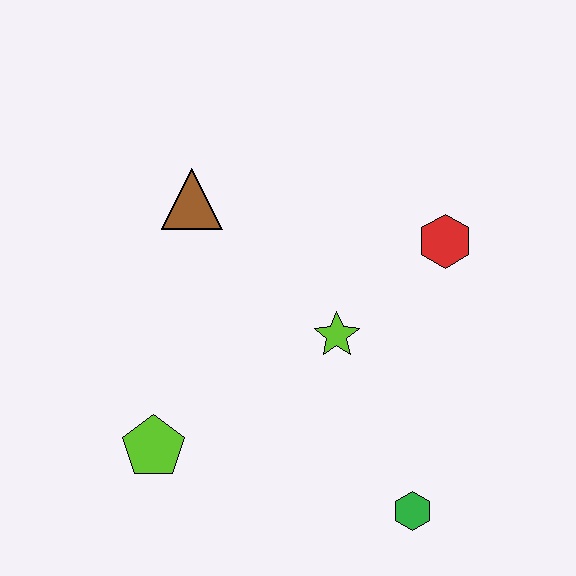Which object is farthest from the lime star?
The lime pentagon is farthest from the lime star.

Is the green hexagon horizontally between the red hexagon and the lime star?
Yes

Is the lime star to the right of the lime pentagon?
Yes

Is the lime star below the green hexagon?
No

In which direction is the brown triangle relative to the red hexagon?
The brown triangle is to the left of the red hexagon.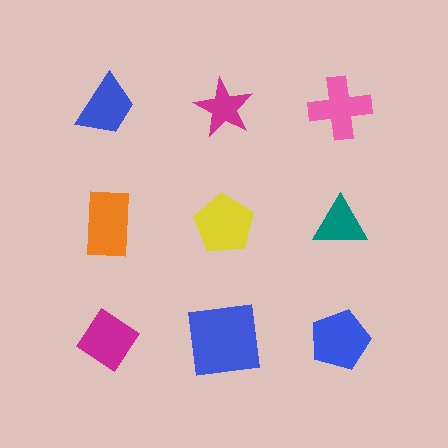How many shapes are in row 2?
3 shapes.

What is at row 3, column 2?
A blue square.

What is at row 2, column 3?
A teal triangle.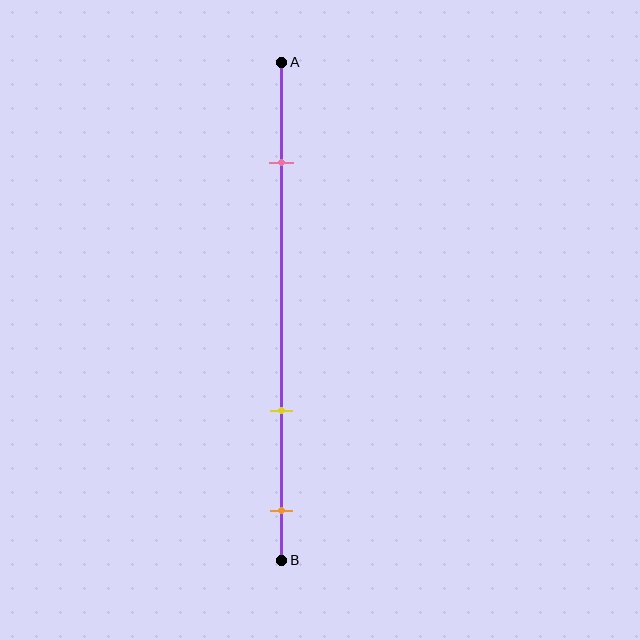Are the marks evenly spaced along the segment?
No, the marks are not evenly spaced.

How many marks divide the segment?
There are 3 marks dividing the segment.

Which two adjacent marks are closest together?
The yellow and orange marks are the closest adjacent pair.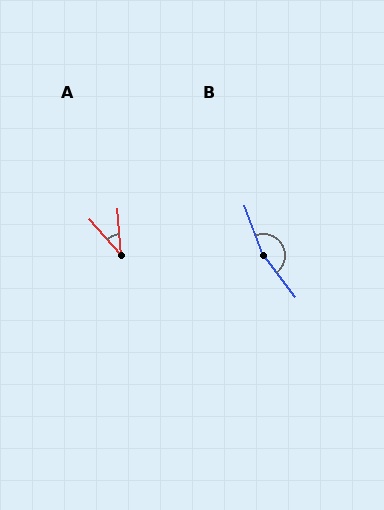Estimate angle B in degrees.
Approximately 163 degrees.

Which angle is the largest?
B, at approximately 163 degrees.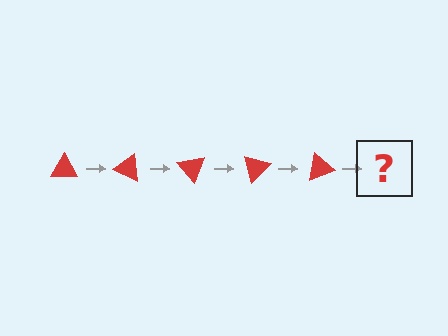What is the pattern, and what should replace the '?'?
The pattern is that the triangle rotates 25 degrees each step. The '?' should be a red triangle rotated 125 degrees.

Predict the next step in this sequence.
The next step is a red triangle rotated 125 degrees.